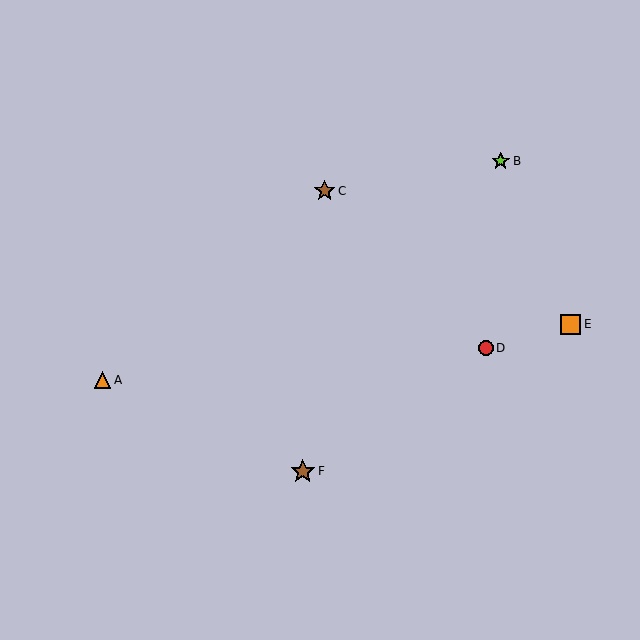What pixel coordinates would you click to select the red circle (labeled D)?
Click at (486, 348) to select the red circle D.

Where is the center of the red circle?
The center of the red circle is at (486, 348).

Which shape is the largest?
The brown star (labeled F) is the largest.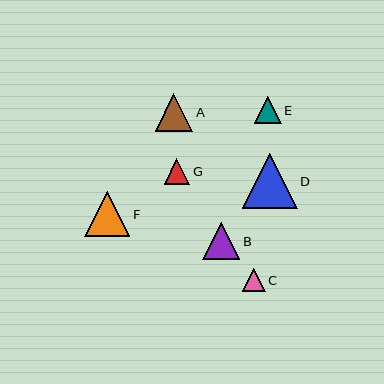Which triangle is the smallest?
Triangle C is the smallest with a size of approximately 23 pixels.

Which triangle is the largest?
Triangle D is the largest with a size of approximately 55 pixels.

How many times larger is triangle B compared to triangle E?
Triangle B is approximately 1.4 times the size of triangle E.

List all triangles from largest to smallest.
From largest to smallest: D, F, A, B, E, G, C.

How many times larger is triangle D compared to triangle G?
Triangle D is approximately 2.2 times the size of triangle G.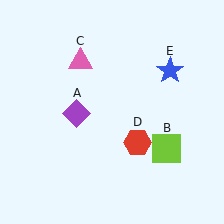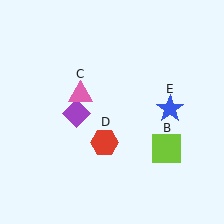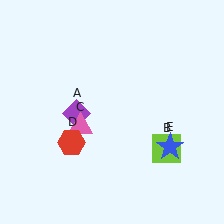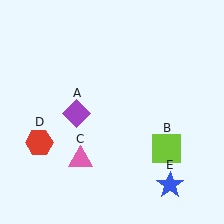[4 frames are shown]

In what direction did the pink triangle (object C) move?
The pink triangle (object C) moved down.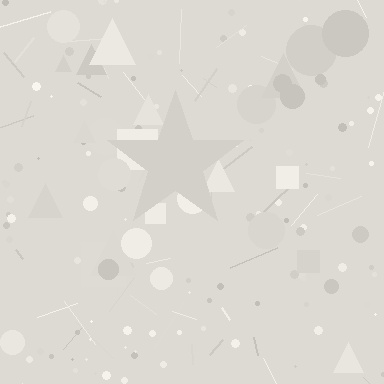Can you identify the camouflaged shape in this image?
The camouflaged shape is a star.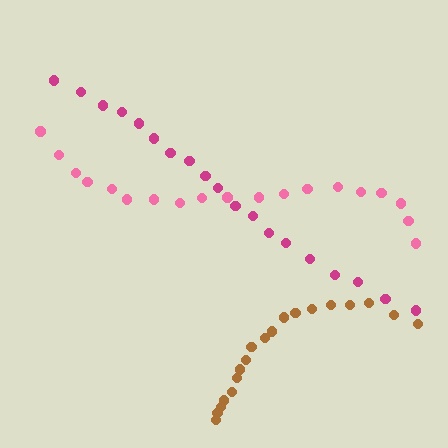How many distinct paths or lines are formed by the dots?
There are 3 distinct paths.